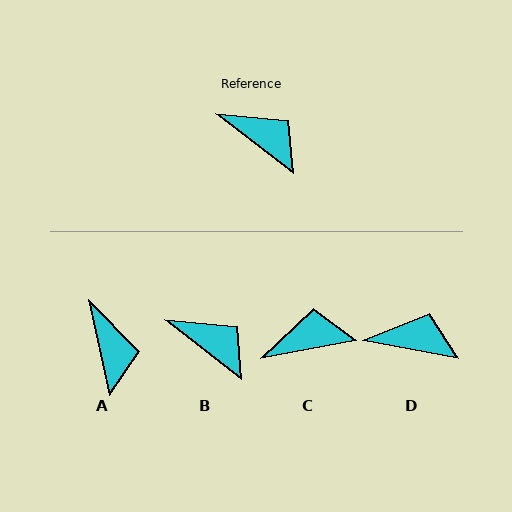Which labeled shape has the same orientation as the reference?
B.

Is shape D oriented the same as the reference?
No, it is off by about 28 degrees.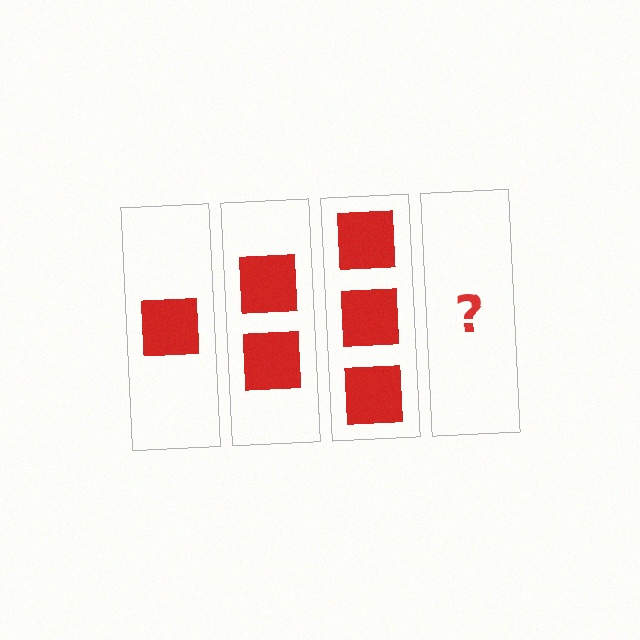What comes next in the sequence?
The next element should be 4 squares.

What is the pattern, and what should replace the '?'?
The pattern is that each step adds one more square. The '?' should be 4 squares.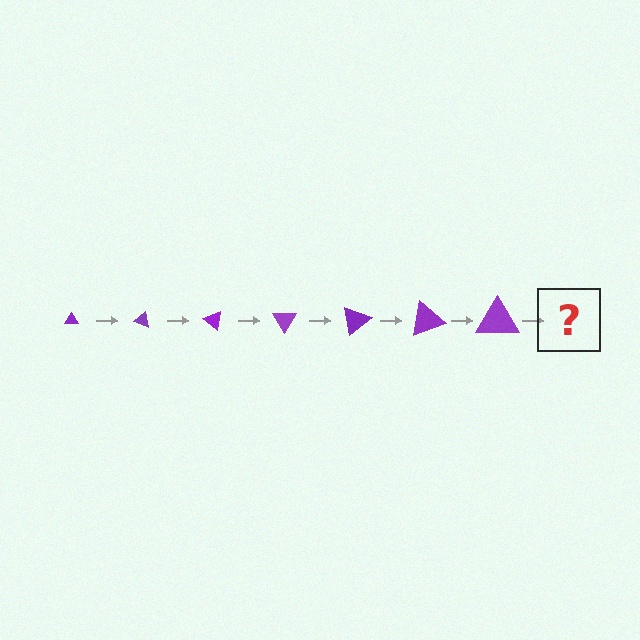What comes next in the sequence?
The next element should be a triangle, larger than the previous one and rotated 140 degrees from the start.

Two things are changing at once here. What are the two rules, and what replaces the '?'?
The two rules are that the triangle grows larger each step and it rotates 20 degrees each step. The '?' should be a triangle, larger than the previous one and rotated 140 degrees from the start.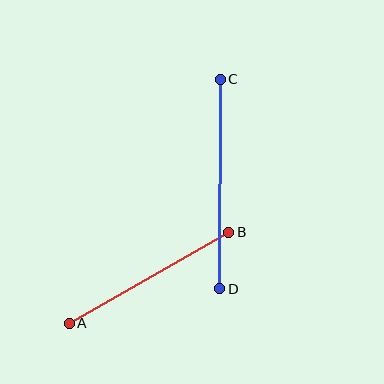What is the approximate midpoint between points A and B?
The midpoint is at approximately (149, 278) pixels.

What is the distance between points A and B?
The distance is approximately 184 pixels.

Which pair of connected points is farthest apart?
Points C and D are farthest apart.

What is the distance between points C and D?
The distance is approximately 209 pixels.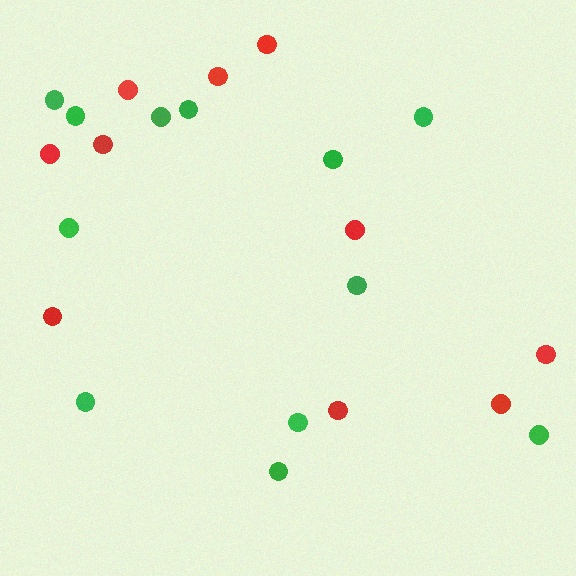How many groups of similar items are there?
There are 2 groups: one group of red circles (10) and one group of green circles (12).